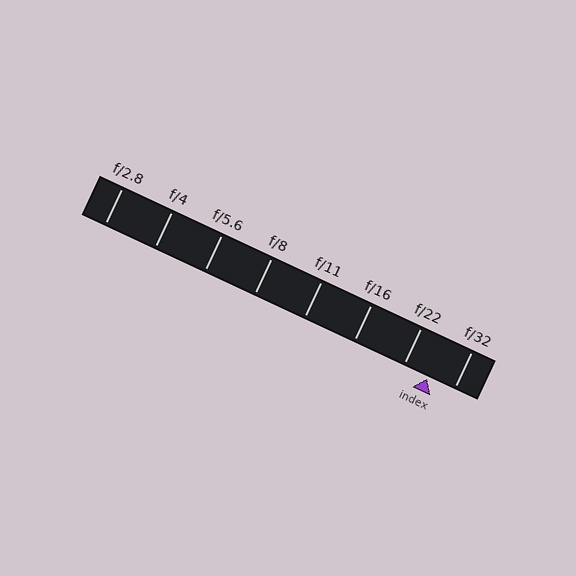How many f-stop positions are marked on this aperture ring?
There are 8 f-stop positions marked.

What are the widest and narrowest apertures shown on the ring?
The widest aperture shown is f/2.8 and the narrowest is f/32.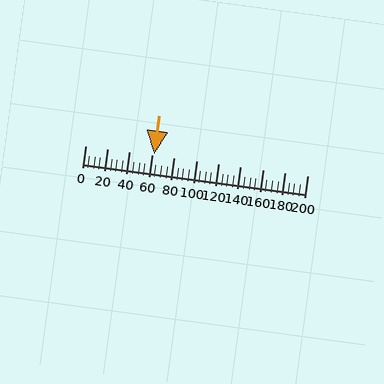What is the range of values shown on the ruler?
The ruler shows values from 0 to 200.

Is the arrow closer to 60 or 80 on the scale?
The arrow is closer to 60.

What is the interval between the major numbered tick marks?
The major tick marks are spaced 20 units apart.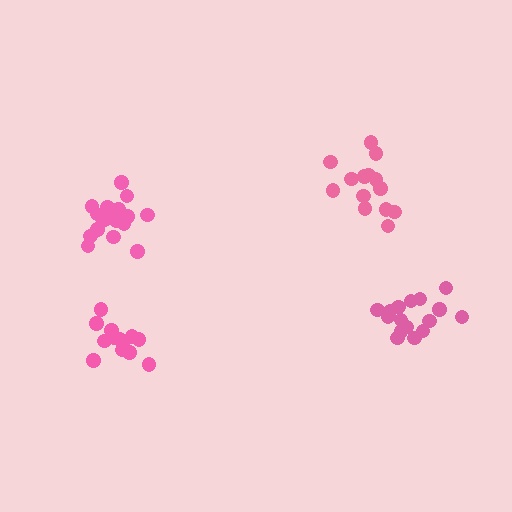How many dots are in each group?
Group 1: 15 dots, Group 2: 19 dots, Group 3: 16 dots, Group 4: 15 dots (65 total).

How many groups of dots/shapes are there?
There are 4 groups.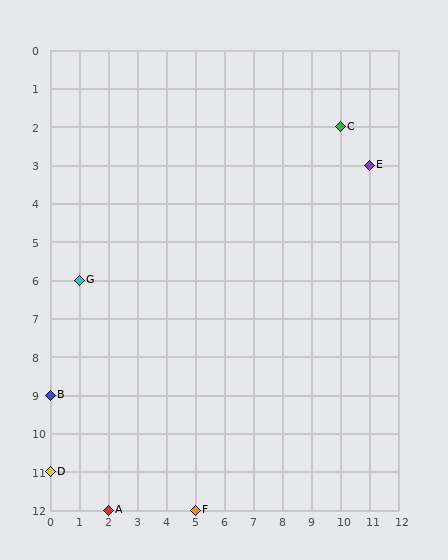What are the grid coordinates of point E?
Point E is at grid coordinates (11, 3).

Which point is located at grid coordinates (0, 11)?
Point D is at (0, 11).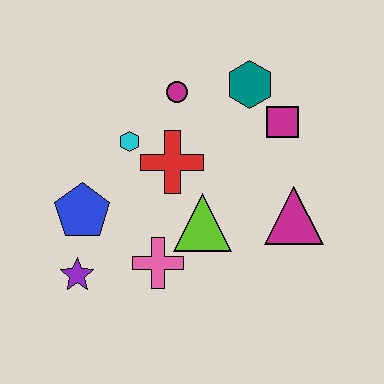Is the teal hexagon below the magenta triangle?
No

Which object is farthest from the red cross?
The purple star is farthest from the red cross.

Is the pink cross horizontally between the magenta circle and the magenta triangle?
No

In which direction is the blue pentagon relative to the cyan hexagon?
The blue pentagon is below the cyan hexagon.